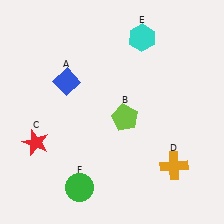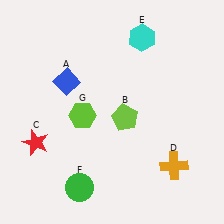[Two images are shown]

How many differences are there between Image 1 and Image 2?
There is 1 difference between the two images.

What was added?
A lime hexagon (G) was added in Image 2.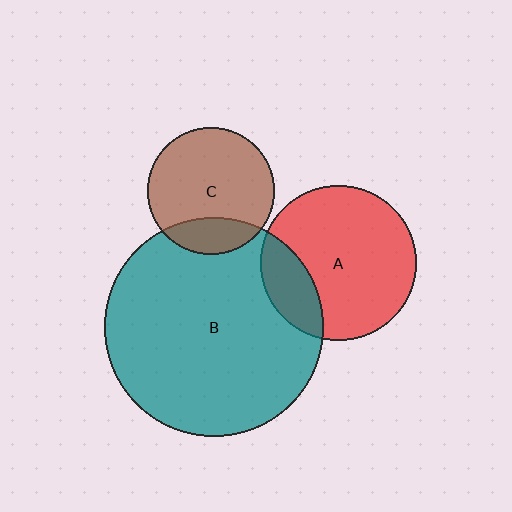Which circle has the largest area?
Circle B (teal).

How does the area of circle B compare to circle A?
Approximately 2.0 times.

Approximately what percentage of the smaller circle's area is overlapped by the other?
Approximately 20%.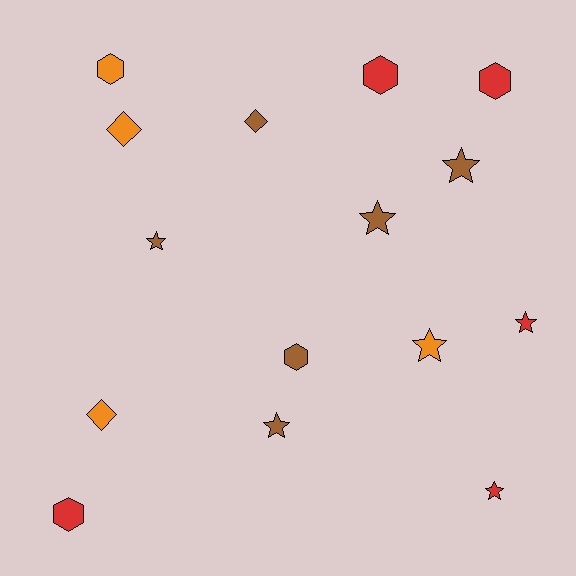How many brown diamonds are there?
There is 1 brown diamond.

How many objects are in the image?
There are 15 objects.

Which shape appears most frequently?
Star, with 7 objects.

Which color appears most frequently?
Brown, with 6 objects.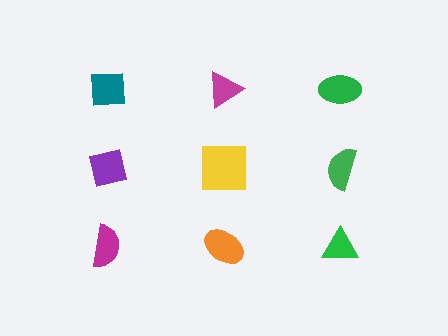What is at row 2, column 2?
A yellow square.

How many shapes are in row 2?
3 shapes.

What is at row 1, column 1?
A teal square.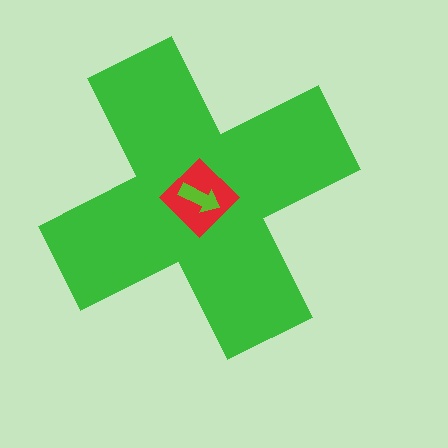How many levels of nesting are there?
3.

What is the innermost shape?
The lime arrow.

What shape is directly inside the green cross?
The red diamond.